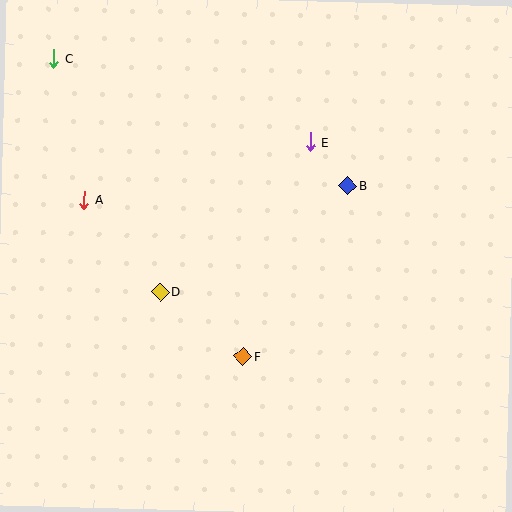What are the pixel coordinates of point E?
Point E is at (310, 142).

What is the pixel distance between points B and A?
The distance between B and A is 263 pixels.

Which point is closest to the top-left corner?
Point C is closest to the top-left corner.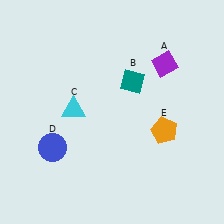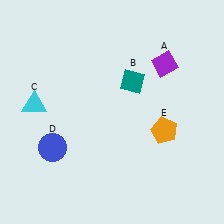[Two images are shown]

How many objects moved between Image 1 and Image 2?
1 object moved between the two images.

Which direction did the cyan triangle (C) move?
The cyan triangle (C) moved left.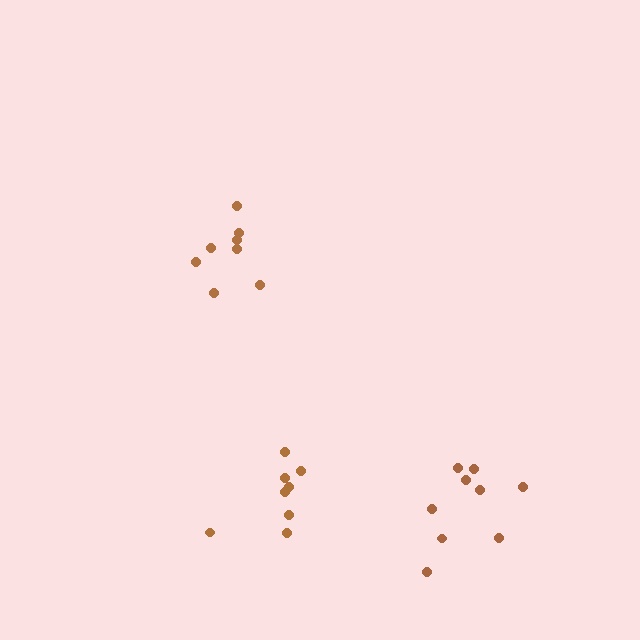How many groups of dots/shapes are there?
There are 3 groups.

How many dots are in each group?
Group 1: 8 dots, Group 2: 9 dots, Group 3: 8 dots (25 total).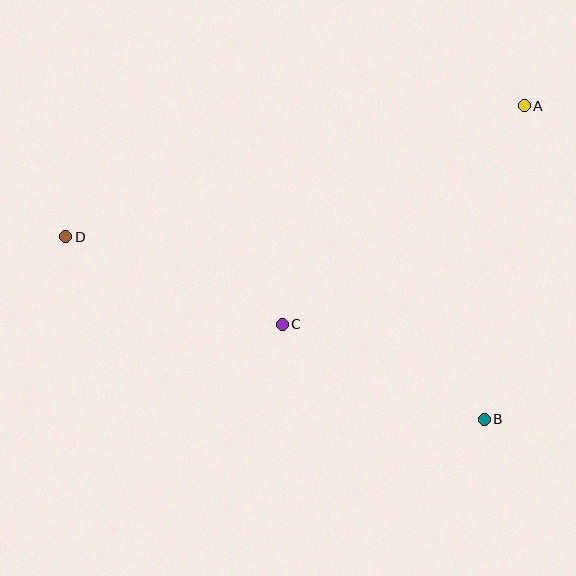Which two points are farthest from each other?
Points A and D are farthest from each other.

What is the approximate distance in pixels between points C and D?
The distance between C and D is approximately 233 pixels.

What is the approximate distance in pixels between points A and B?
The distance between A and B is approximately 316 pixels.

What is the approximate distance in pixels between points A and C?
The distance between A and C is approximately 326 pixels.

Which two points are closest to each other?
Points B and C are closest to each other.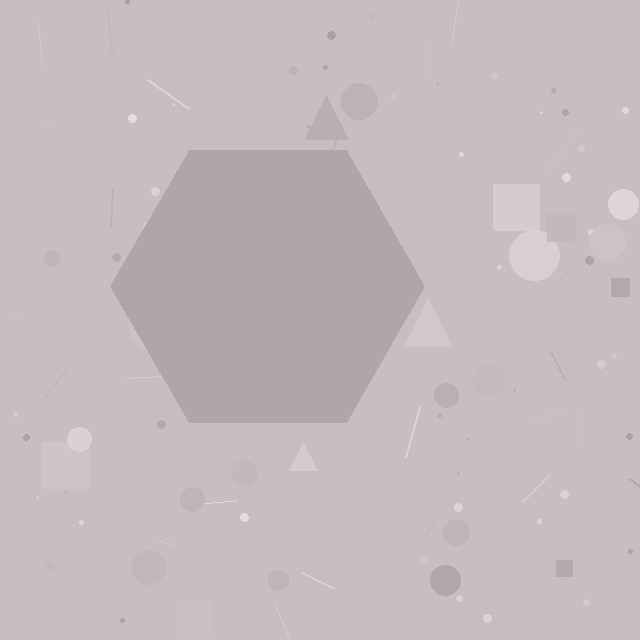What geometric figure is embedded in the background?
A hexagon is embedded in the background.